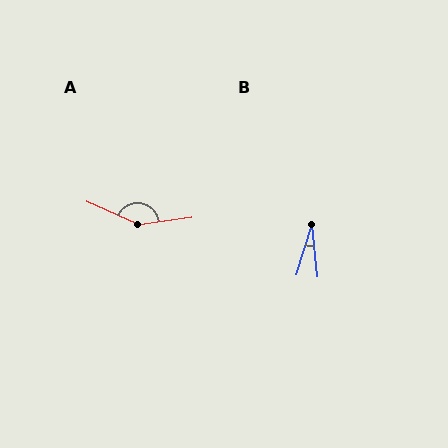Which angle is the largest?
A, at approximately 148 degrees.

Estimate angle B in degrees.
Approximately 24 degrees.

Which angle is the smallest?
B, at approximately 24 degrees.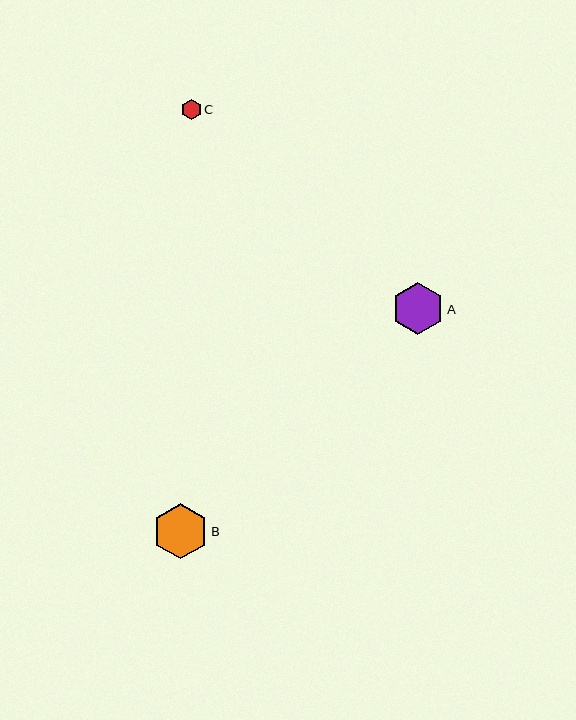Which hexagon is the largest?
Hexagon B is the largest with a size of approximately 55 pixels.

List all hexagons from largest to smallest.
From largest to smallest: B, A, C.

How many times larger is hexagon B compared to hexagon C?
Hexagon B is approximately 2.7 times the size of hexagon C.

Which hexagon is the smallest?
Hexagon C is the smallest with a size of approximately 21 pixels.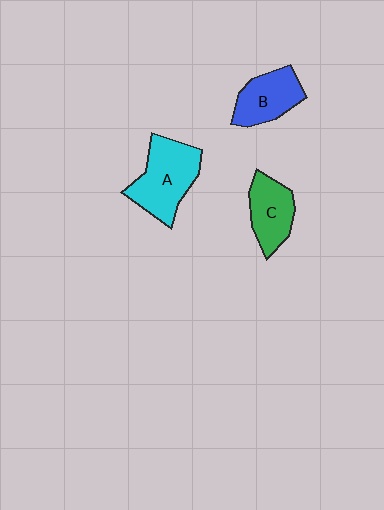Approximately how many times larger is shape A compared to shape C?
Approximately 1.4 times.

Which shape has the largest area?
Shape A (cyan).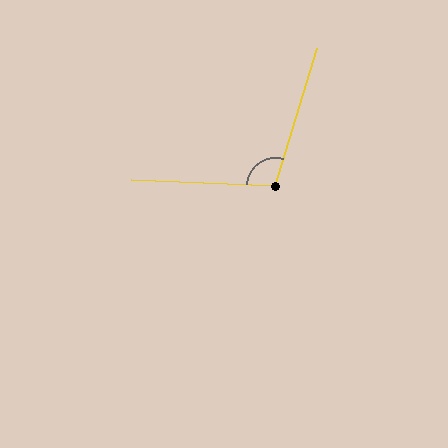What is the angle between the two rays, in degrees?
Approximately 104 degrees.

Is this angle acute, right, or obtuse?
It is obtuse.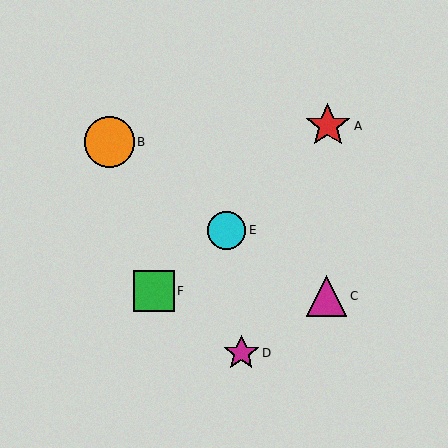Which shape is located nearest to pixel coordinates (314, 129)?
The red star (labeled A) at (328, 126) is nearest to that location.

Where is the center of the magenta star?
The center of the magenta star is at (241, 353).